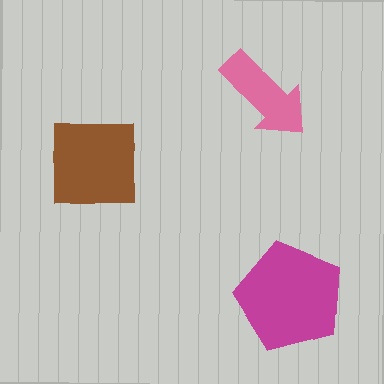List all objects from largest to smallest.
The magenta pentagon, the brown square, the pink arrow.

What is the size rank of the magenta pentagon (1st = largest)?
1st.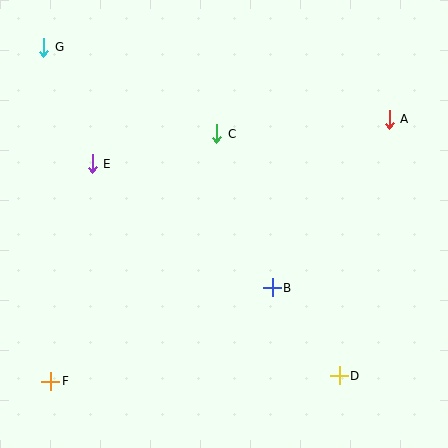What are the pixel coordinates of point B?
Point B is at (272, 288).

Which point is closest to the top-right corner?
Point A is closest to the top-right corner.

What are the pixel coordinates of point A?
Point A is at (389, 119).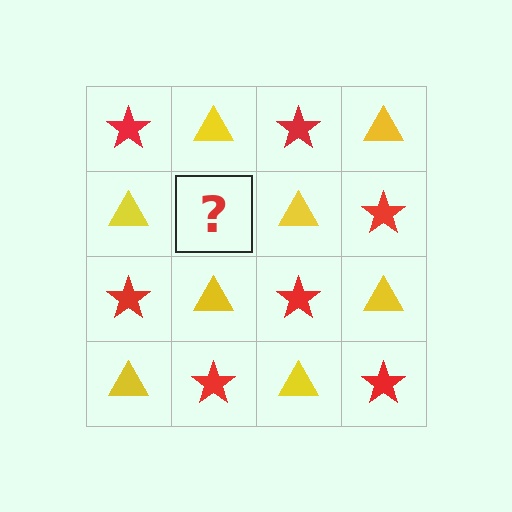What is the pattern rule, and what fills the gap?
The rule is that it alternates red star and yellow triangle in a checkerboard pattern. The gap should be filled with a red star.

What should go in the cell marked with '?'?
The missing cell should contain a red star.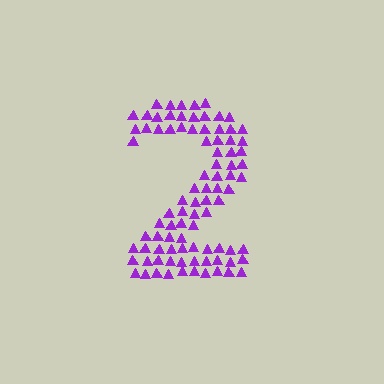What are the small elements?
The small elements are triangles.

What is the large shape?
The large shape is the digit 2.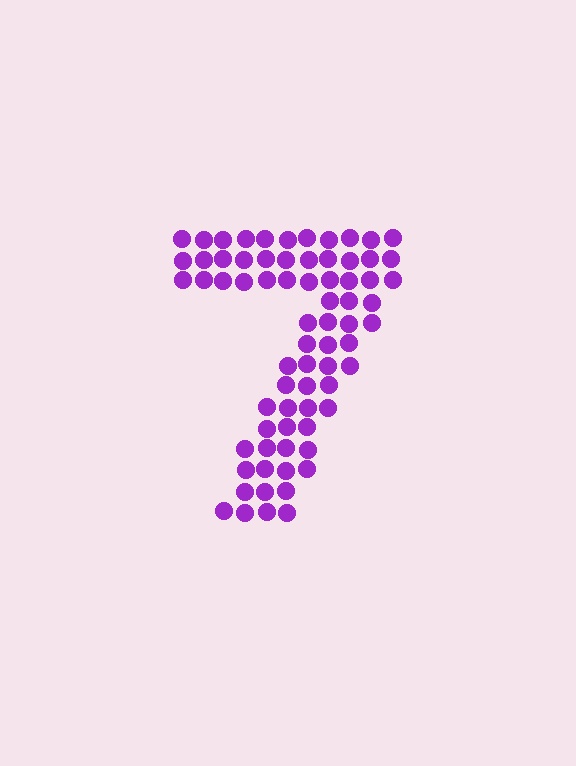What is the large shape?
The large shape is the digit 7.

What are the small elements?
The small elements are circles.